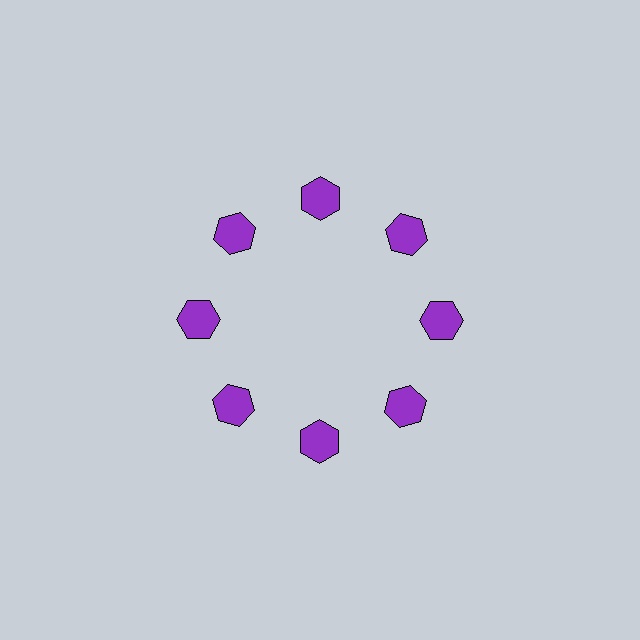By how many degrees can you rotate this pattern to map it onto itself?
The pattern maps onto itself every 45 degrees of rotation.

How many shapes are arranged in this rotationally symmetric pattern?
There are 8 shapes, arranged in 8 groups of 1.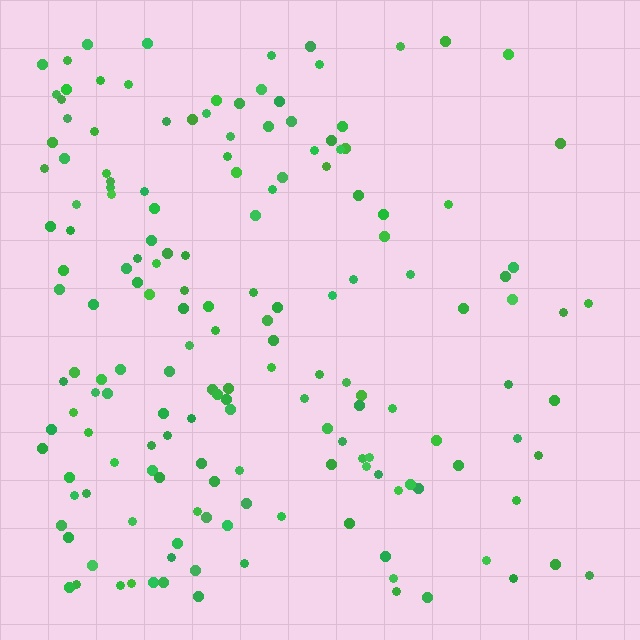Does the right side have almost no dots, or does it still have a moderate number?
Still a moderate number, just noticeably fewer than the left.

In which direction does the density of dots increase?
From right to left, with the left side densest.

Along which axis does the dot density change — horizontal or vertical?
Horizontal.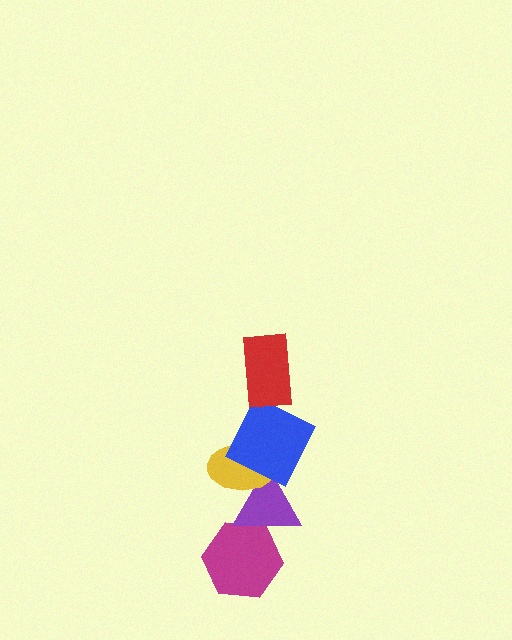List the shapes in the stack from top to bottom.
From top to bottom: the red rectangle, the blue square, the yellow ellipse, the purple triangle, the magenta hexagon.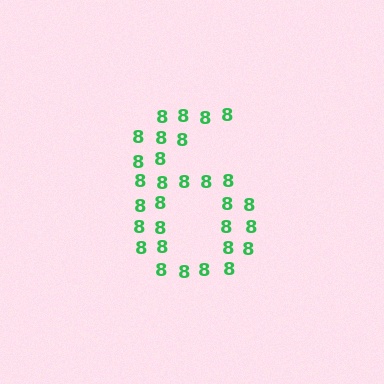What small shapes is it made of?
It is made of small digit 8's.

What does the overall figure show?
The overall figure shows the digit 6.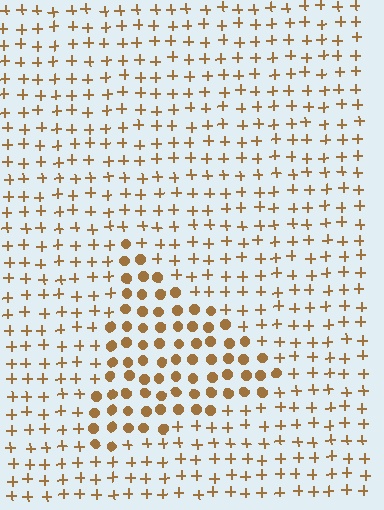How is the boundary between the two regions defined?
The boundary is defined by a change in element shape: circles inside vs. plus signs outside. All elements share the same color and spacing.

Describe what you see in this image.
The image is filled with small brown elements arranged in a uniform grid. A triangle-shaped region contains circles, while the surrounding area contains plus signs. The boundary is defined purely by the change in element shape.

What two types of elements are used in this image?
The image uses circles inside the triangle region and plus signs outside it.